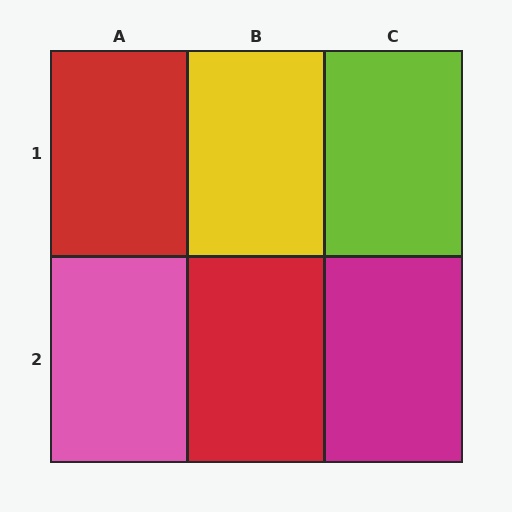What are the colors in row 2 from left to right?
Pink, red, magenta.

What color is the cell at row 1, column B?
Yellow.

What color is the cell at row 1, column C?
Lime.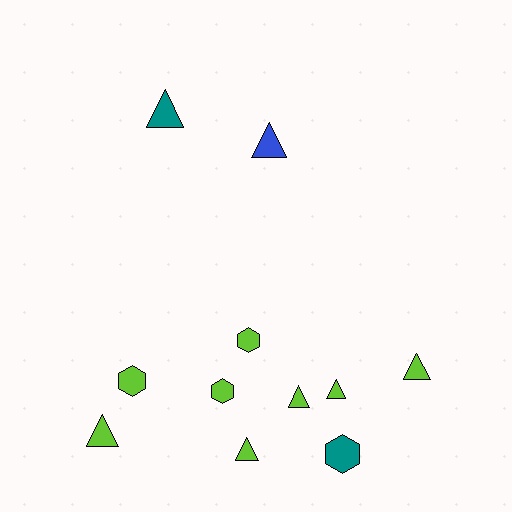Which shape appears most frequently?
Triangle, with 7 objects.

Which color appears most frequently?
Lime, with 8 objects.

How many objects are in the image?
There are 11 objects.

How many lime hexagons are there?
There are 3 lime hexagons.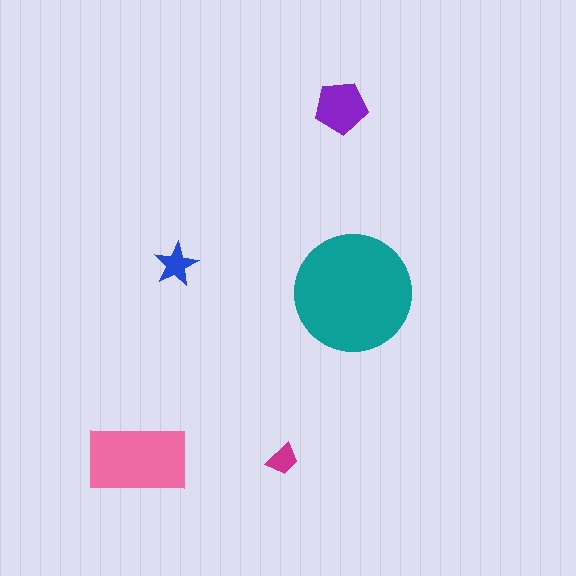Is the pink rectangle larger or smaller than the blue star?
Larger.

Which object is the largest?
The teal circle.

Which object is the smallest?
The magenta trapezoid.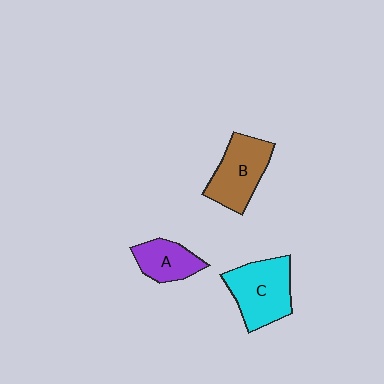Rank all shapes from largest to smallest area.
From largest to smallest: C (cyan), B (brown), A (purple).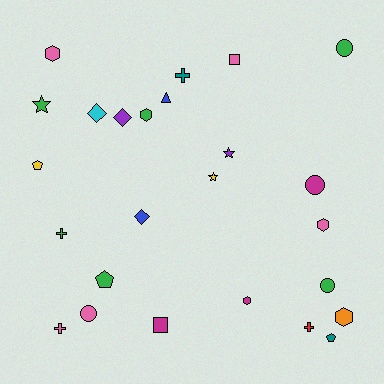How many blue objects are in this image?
There are 2 blue objects.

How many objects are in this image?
There are 25 objects.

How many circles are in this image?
There are 4 circles.